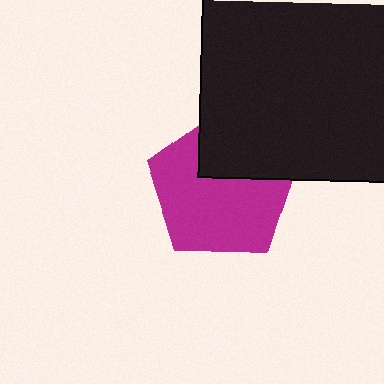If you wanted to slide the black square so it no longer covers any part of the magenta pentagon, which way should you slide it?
Slide it up — that is the most direct way to separate the two shapes.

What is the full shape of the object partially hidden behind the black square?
The partially hidden object is a magenta pentagon.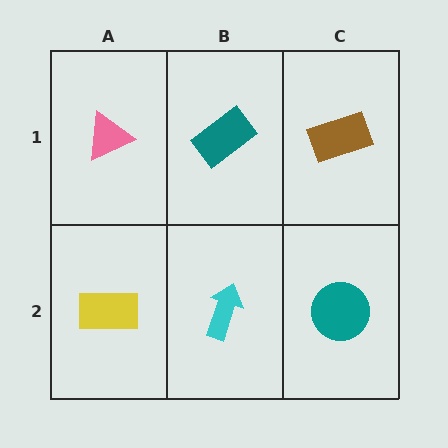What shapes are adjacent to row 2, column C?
A brown rectangle (row 1, column C), a cyan arrow (row 2, column B).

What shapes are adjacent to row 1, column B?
A cyan arrow (row 2, column B), a pink triangle (row 1, column A), a brown rectangle (row 1, column C).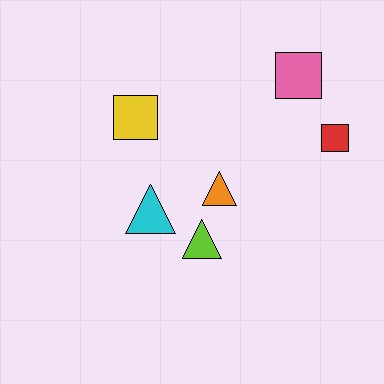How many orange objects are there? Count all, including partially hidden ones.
There is 1 orange object.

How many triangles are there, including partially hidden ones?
There are 3 triangles.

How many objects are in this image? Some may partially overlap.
There are 6 objects.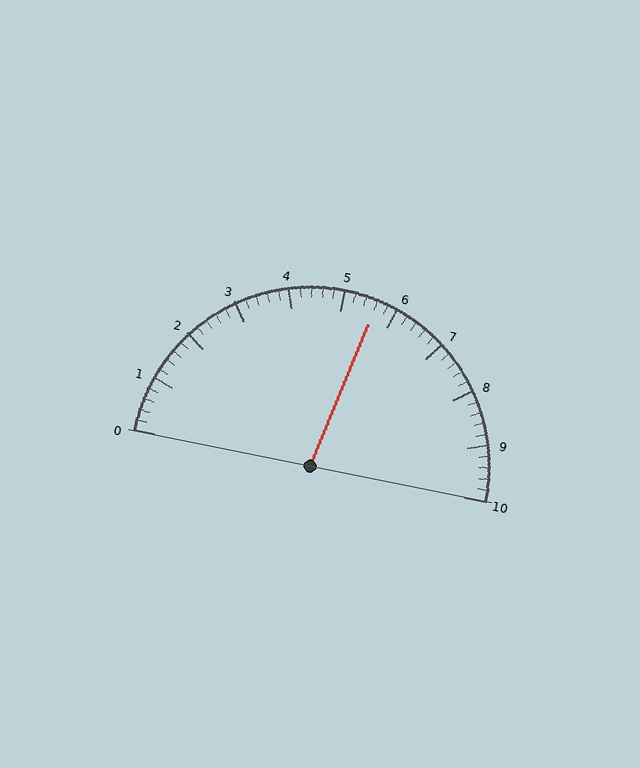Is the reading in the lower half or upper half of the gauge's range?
The reading is in the upper half of the range (0 to 10).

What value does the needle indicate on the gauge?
The needle indicates approximately 5.6.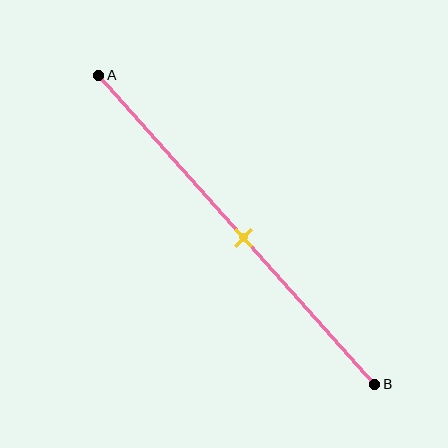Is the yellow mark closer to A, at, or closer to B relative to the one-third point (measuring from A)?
The yellow mark is closer to point B than the one-third point of segment AB.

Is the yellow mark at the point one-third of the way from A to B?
No, the mark is at about 55% from A, not at the 33% one-third point.